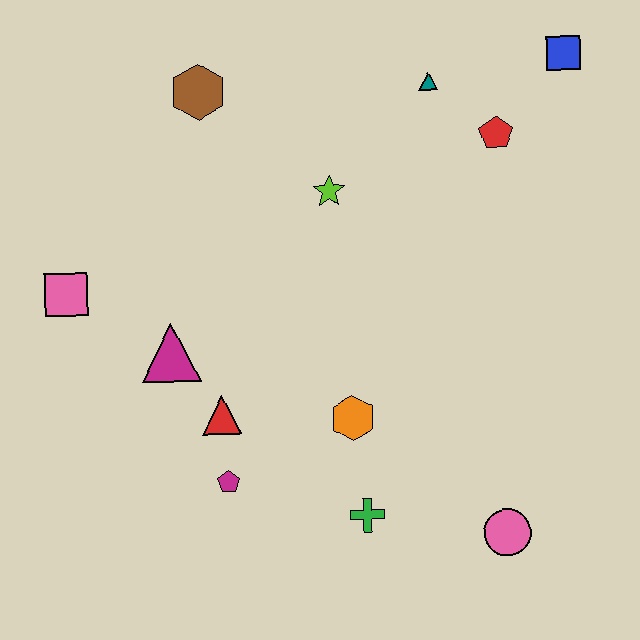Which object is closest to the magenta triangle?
The red triangle is closest to the magenta triangle.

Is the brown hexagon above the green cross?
Yes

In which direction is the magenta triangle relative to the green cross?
The magenta triangle is to the left of the green cross.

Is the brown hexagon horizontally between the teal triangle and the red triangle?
No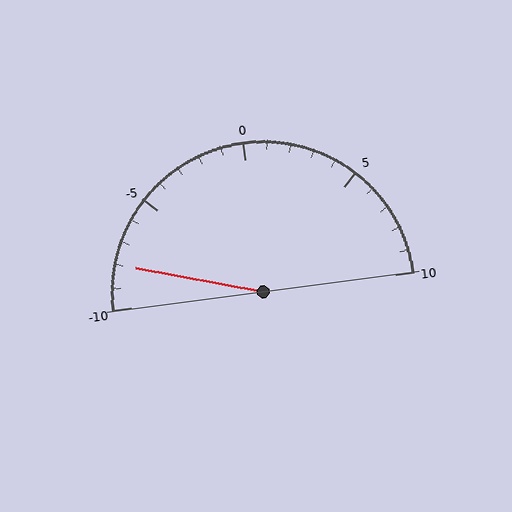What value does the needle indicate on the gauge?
The needle indicates approximately -8.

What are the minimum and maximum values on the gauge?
The gauge ranges from -10 to 10.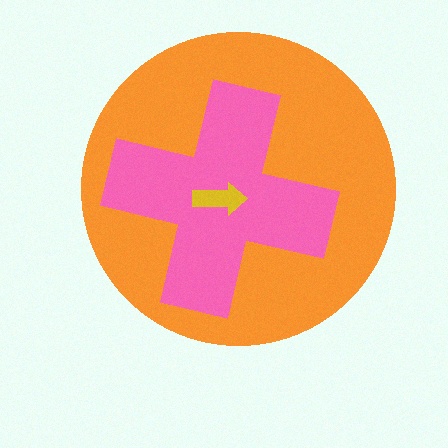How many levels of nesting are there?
3.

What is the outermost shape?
The orange circle.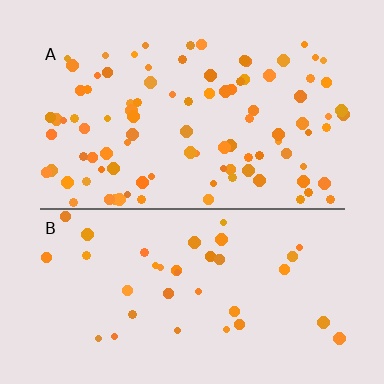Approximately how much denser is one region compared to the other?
Approximately 2.6× — region A over region B.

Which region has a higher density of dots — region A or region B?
A (the top).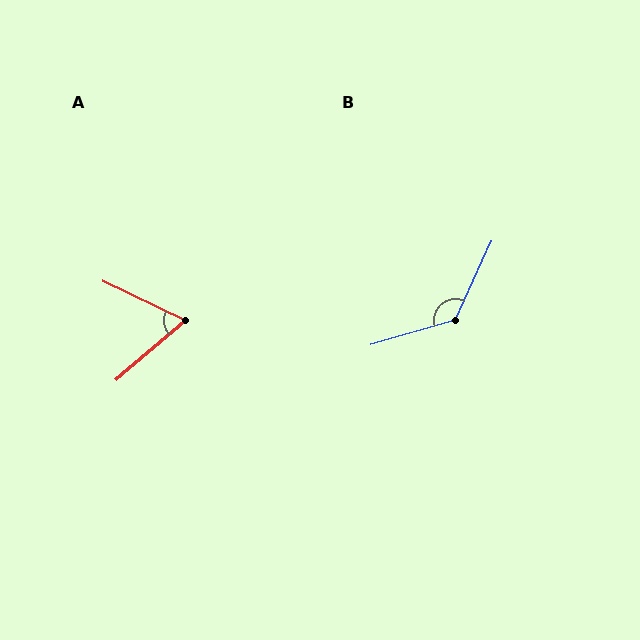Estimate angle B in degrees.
Approximately 131 degrees.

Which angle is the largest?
B, at approximately 131 degrees.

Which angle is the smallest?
A, at approximately 67 degrees.